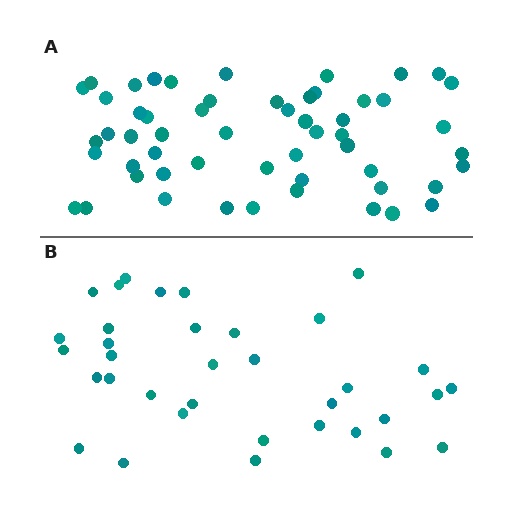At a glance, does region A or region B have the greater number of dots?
Region A (the top region) has more dots.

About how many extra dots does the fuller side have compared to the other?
Region A has approximately 20 more dots than region B.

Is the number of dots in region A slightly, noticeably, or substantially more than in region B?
Region A has substantially more. The ratio is roughly 1.6 to 1.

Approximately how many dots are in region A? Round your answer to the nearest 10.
About 60 dots. (The exact count is 55, which rounds to 60.)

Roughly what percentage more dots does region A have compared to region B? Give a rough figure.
About 55% more.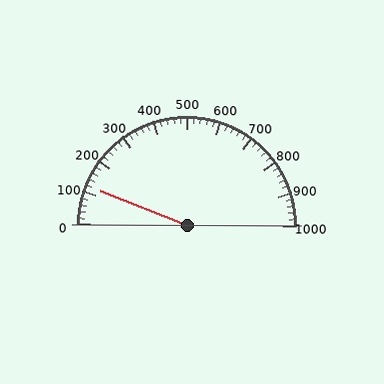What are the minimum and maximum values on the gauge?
The gauge ranges from 0 to 1000.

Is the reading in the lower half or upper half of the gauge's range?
The reading is in the lower half of the range (0 to 1000).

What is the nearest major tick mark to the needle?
The nearest major tick mark is 100.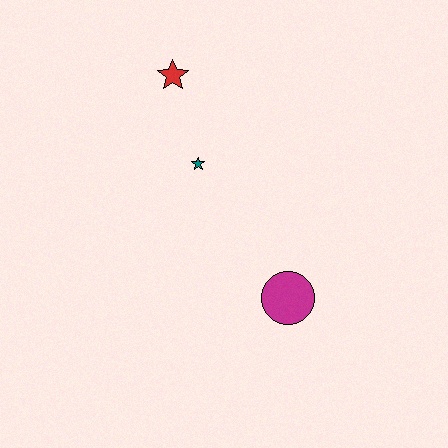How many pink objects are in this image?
There are no pink objects.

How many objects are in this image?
There are 3 objects.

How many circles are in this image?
There is 1 circle.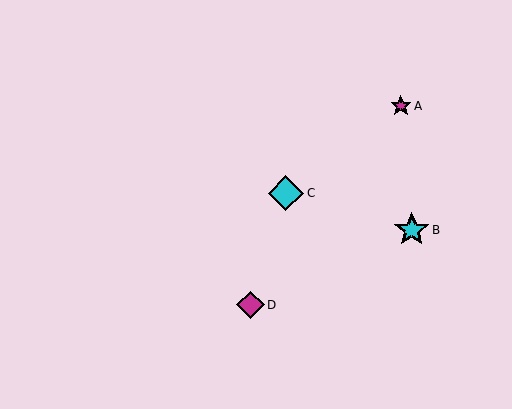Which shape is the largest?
The cyan diamond (labeled C) is the largest.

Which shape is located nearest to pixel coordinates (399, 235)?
The cyan star (labeled B) at (412, 230) is nearest to that location.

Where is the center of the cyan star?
The center of the cyan star is at (412, 230).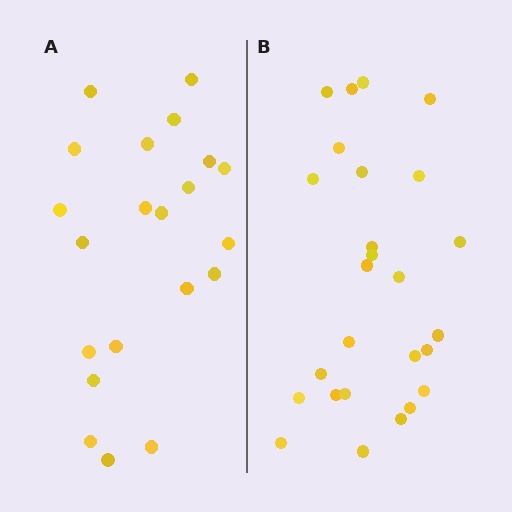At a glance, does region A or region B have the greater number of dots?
Region B (the right region) has more dots.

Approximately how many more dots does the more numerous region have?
Region B has about 5 more dots than region A.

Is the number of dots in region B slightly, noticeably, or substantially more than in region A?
Region B has only slightly more — the two regions are fairly close. The ratio is roughly 1.2 to 1.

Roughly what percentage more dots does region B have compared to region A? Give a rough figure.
About 25% more.